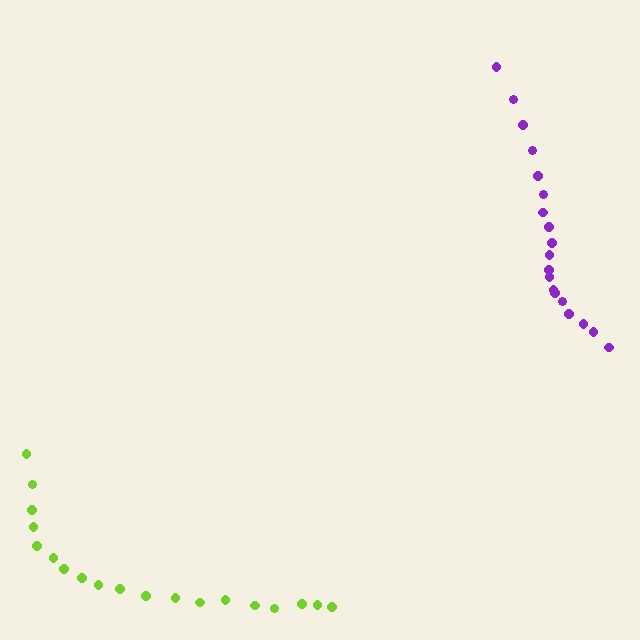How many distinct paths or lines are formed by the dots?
There are 2 distinct paths.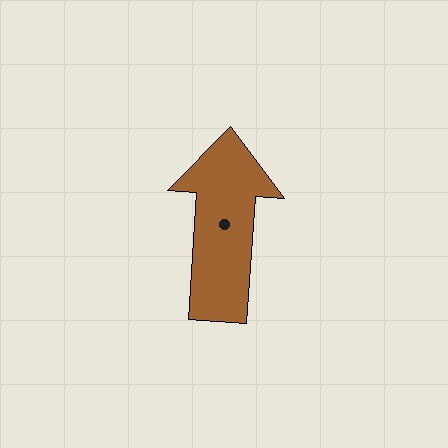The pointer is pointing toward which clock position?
Roughly 12 o'clock.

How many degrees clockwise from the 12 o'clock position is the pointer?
Approximately 4 degrees.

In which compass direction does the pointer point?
North.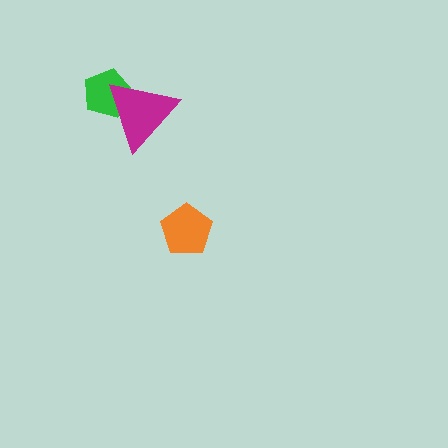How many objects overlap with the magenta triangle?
1 object overlaps with the magenta triangle.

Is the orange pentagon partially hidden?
No, no other shape covers it.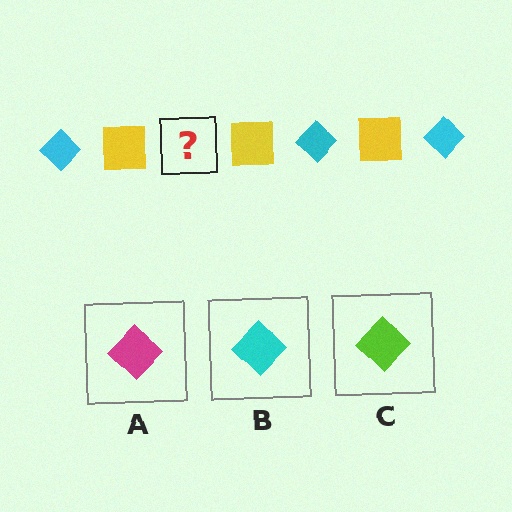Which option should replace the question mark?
Option B.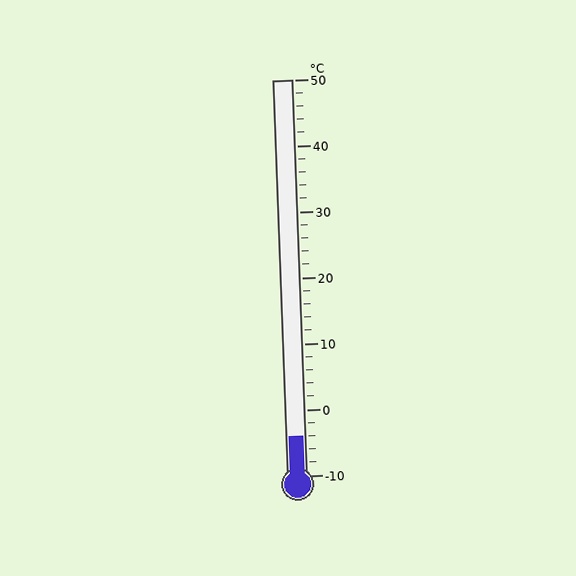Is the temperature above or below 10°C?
The temperature is below 10°C.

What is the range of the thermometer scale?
The thermometer scale ranges from -10°C to 50°C.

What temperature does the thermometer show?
The thermometer shows approximately -4°C.